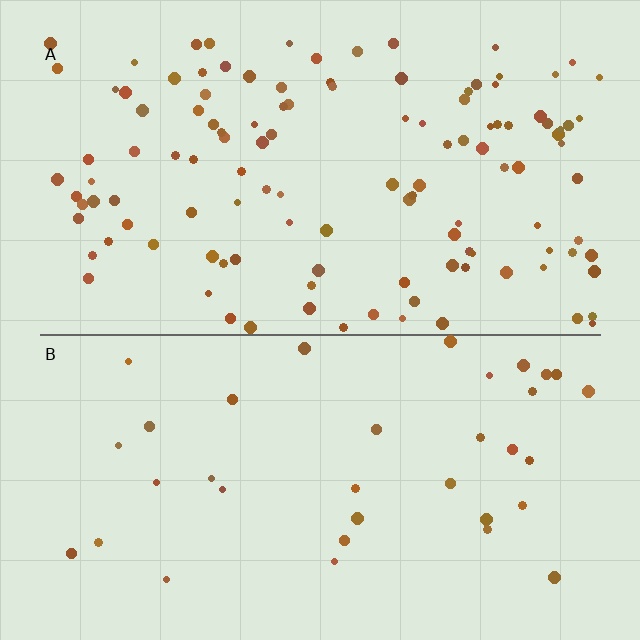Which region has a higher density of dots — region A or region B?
A (the top).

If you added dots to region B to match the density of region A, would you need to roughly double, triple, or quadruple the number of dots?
Approximately triple.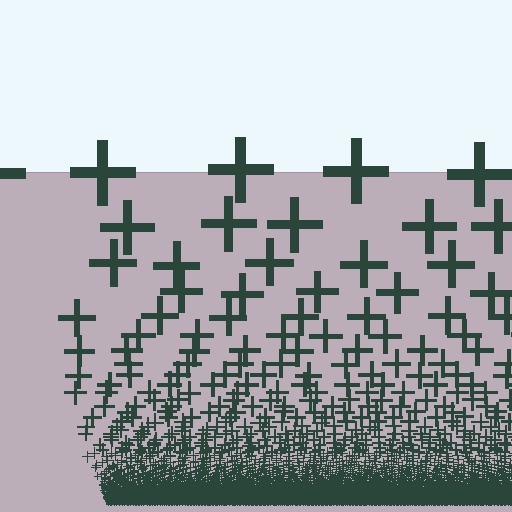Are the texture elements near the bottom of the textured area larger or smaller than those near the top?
Smaller. The gradient is inverted — elements near the bottom are smaller and denser.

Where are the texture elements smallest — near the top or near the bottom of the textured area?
Near the bottom.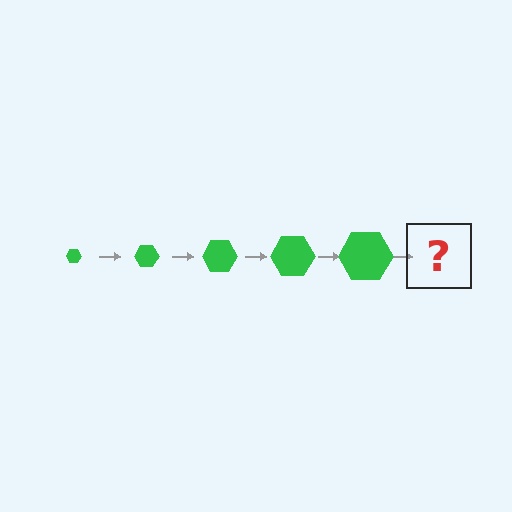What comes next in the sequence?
The next element should be a green hexagon, larger than the previous one.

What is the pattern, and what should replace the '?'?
The pattern is that the hexagon gets progressively larger each step. The '?' should be a green hexagon, larger than the previous one.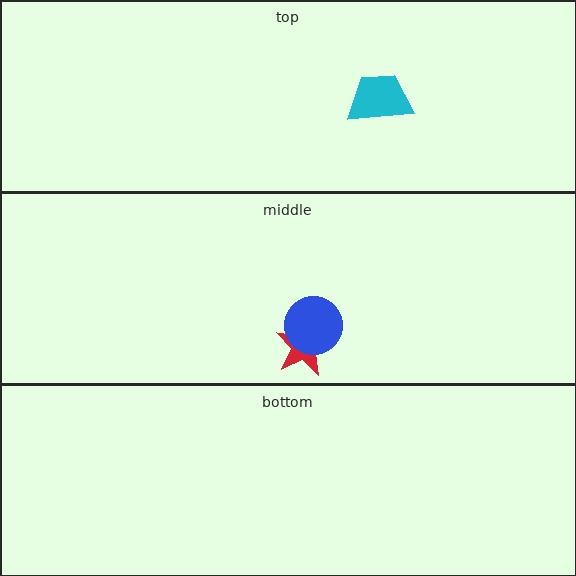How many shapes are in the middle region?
2.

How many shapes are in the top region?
1.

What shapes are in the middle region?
The red star, the blue circle.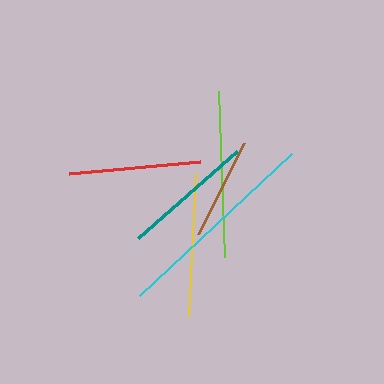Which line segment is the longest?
The cyan line is the longest at approximately 207 pixels.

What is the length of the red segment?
The red segment is approximately 131 pixels long.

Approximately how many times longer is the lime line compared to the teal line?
The lime line is approximately 1.3 times the length of the teal line.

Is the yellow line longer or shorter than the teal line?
The yellow line is longer than the teal line.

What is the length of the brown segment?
The brown segment is approximately 101 pixels long.